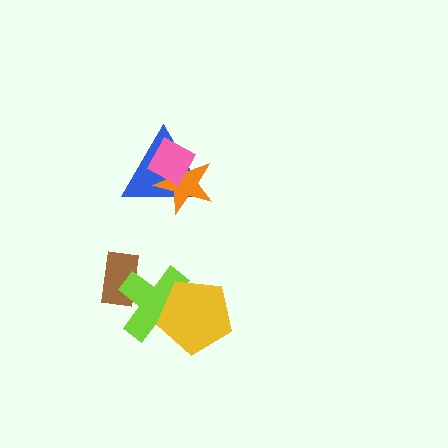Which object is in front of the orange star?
The pink diamond is in front of the orange star.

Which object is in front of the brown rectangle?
The lime cross is in front of the brown rectangle.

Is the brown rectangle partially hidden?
Yes, it is partially covered by another shape.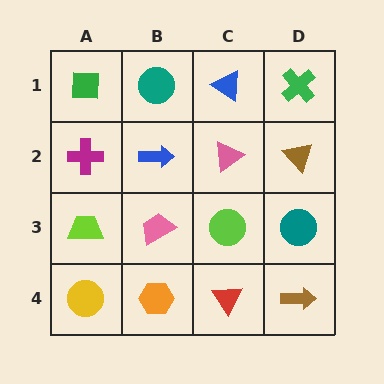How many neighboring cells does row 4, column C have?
3.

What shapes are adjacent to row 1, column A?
A magenta cross (row 2, column A), a teal circle (row 1, column B).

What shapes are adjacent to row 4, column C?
A lime circle (row 3, column C), an orange hexagon (row 4, column B), a brown arrow (row 4, column D).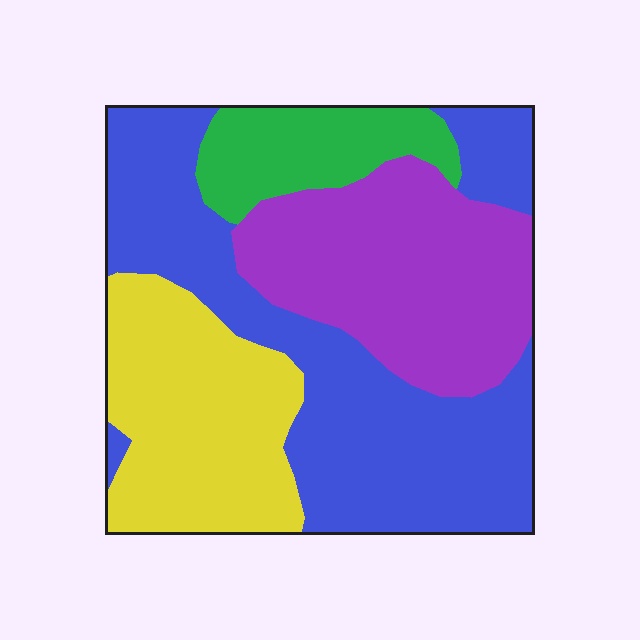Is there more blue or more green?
Blue.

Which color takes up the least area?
Green, at roughly 10%.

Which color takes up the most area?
Blue, at roughly 40%.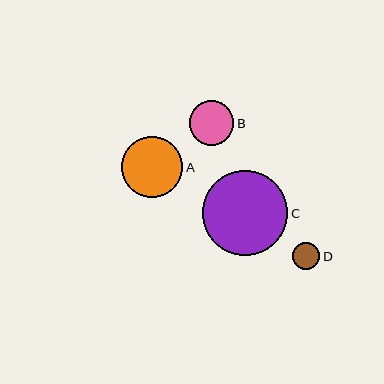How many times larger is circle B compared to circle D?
Circle B is approximately 1.6 times the size of circle D.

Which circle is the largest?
Circle C is the largest with a size of approximately 85 pixels.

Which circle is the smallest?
Circle D is the smallest with a size of approximately 27 pixels.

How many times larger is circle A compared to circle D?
Circle A is approximately 2.2 times the size of circle D.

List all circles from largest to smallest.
From largest to smallest: C, A, B, D.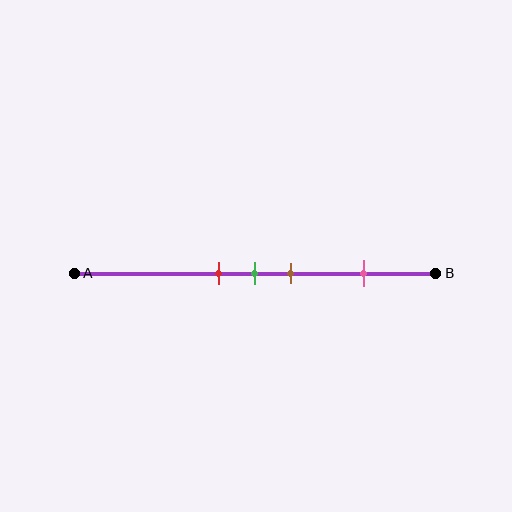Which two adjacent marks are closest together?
The red and green marks are the closest adjacent pair.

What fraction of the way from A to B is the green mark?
The green mark is approximately 50% (0.5) of the way from A to B.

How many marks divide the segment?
There are 4 marks dividing the segment.